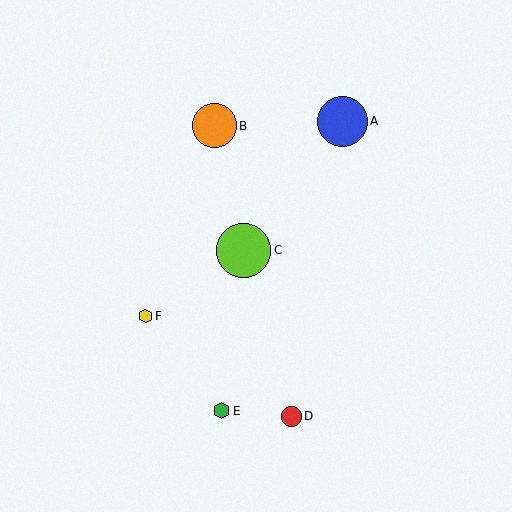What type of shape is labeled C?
Shape C is a lime circle.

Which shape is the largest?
The lime circle (labeled C) is the largest.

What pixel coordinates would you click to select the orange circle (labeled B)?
Click at (214, 126) to select the orange circle B.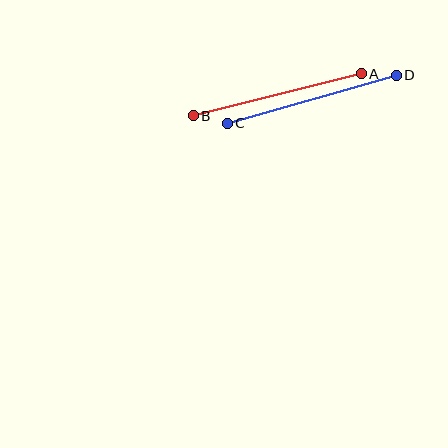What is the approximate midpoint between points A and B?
The midpoint is at approximately (277, 95) pixels.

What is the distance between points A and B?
The distance is approximately 174 pixels.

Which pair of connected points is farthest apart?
Points C and D are farthest apart.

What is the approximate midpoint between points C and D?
The midpoint is at approximately (312, 99) pixels.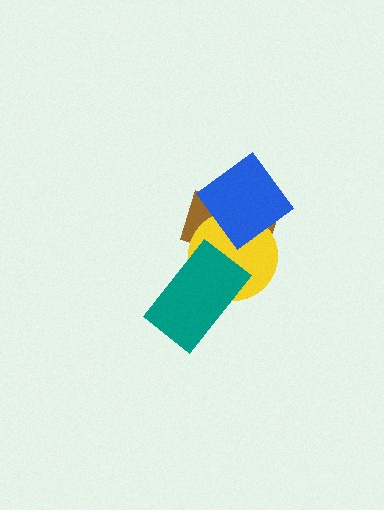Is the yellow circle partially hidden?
Yes, it is partially covered by another shape.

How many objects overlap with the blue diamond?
2 objects overlap with the blue diamond.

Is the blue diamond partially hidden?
No, no other shape covers it.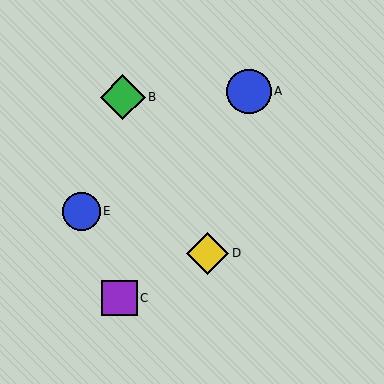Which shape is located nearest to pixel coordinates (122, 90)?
The green diamond (labeled B) at (123, 97) is nearest to that location.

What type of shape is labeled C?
Shape C is a purple square.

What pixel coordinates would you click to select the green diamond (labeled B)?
Click at (123, 97) to select the green diamond B.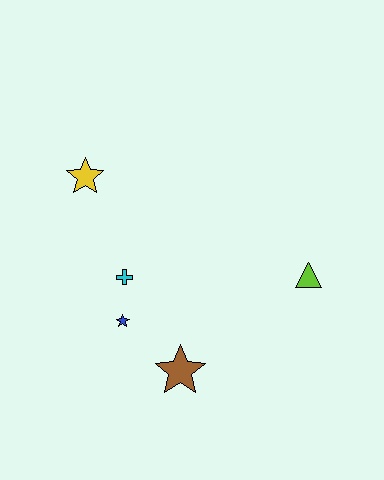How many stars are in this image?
There are 3 stars.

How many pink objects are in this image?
There are no pink objects.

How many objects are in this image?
There are 5 objects.